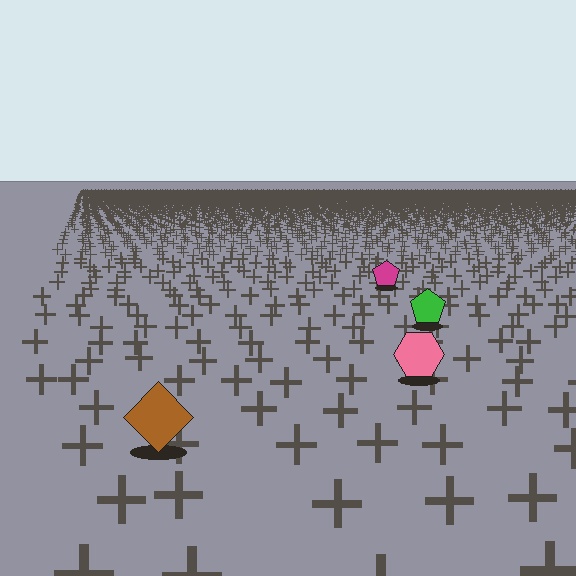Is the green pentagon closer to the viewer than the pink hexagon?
No. The pink hexagon is closer — you can tell from the texture gradient: the ground texture is coarser near it.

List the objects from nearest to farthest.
From nearest to farthest: the brown diamond, the pink hexagon, the green pentagon, the magenta pentagon.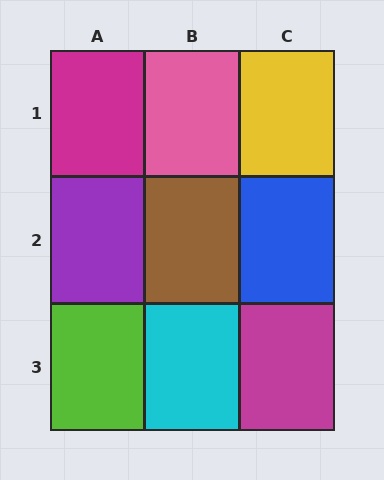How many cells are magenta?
2 cells are magenta.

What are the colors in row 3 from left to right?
Lime, cyan, magenta.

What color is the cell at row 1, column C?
Yellow.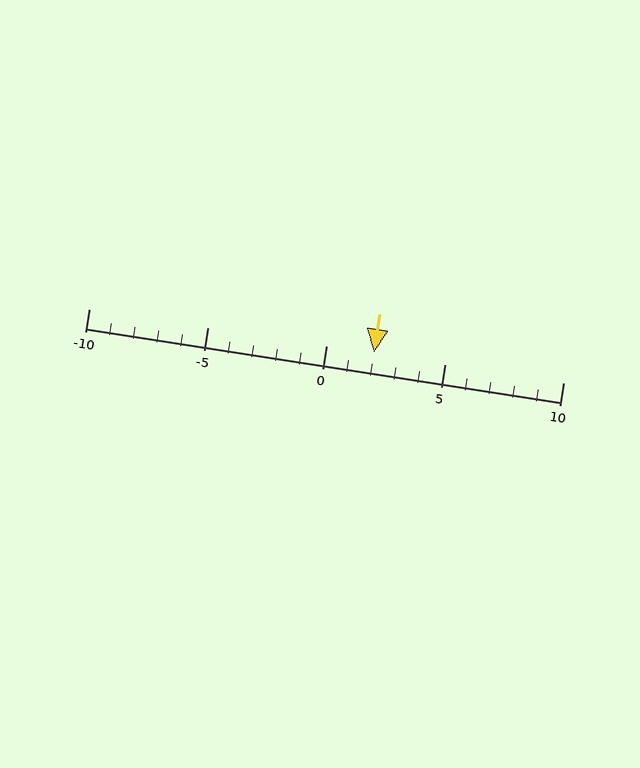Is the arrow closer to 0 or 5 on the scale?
The arrow is closer to 0.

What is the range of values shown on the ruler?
The ruler shows values from -10 to 10.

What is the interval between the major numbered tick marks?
The major tick marks are spaced 5 units apart.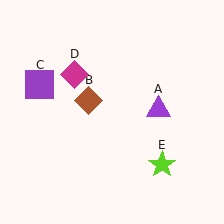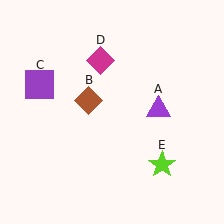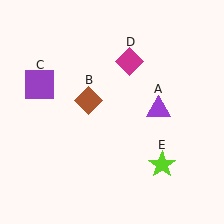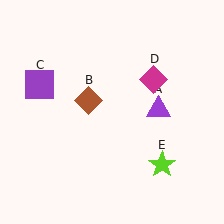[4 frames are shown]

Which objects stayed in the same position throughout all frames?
Purple triangle (object A) and brown diamond (object B) and purple square (object C) and lime star (object E) remained stationary.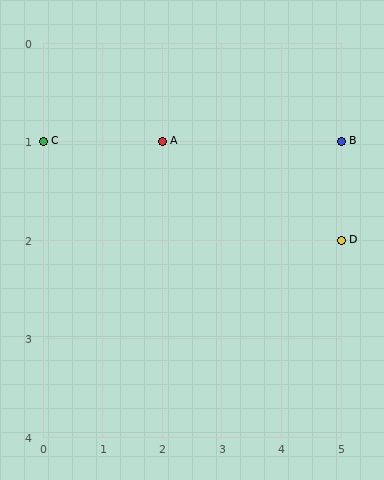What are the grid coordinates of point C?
Point C is at grid coordinates (0, 1).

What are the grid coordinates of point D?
Point D is at grid coordinates (5, 2).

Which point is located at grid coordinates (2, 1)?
Point A is at (2, 1).